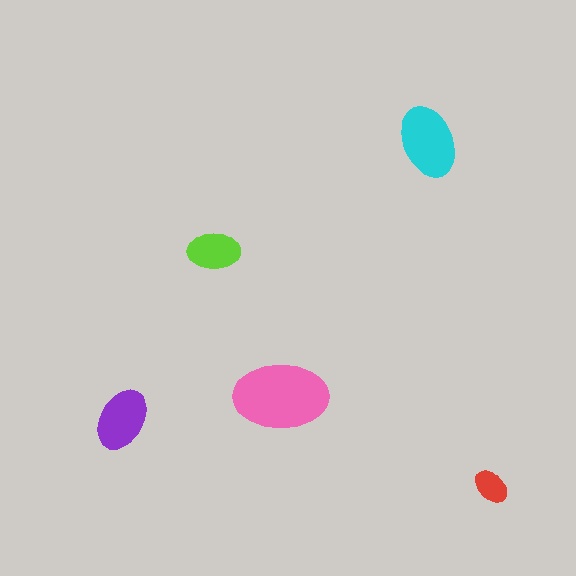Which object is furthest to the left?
The purple ellipse is leftmost.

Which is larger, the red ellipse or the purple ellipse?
The purple one.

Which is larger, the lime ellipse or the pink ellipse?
The pink one.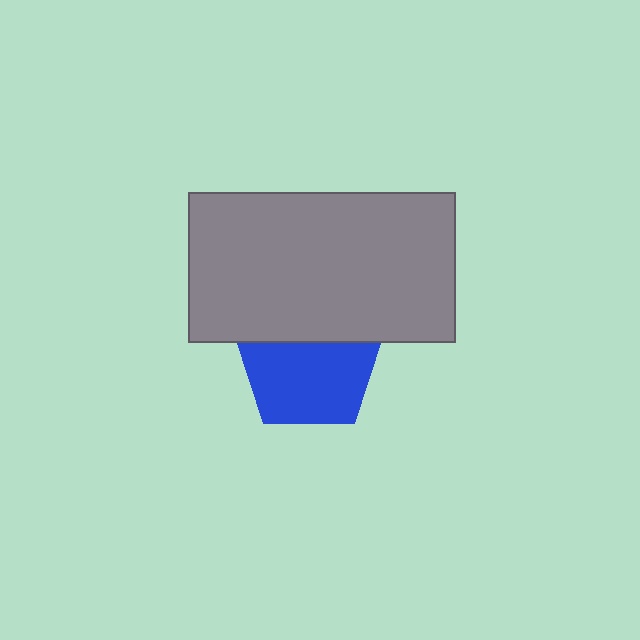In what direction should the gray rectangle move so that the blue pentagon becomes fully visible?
The gray rectangle should move up. That is the shortest direction to clear the overlap and leave the blue pentagon fully visible.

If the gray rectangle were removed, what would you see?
You would see the complete blue pentagon.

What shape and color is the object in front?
The object in front is a gray rectangle.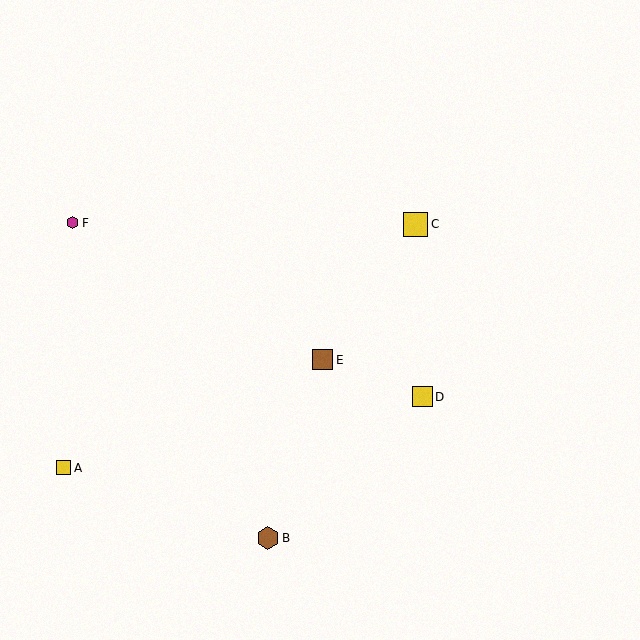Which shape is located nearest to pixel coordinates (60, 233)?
The magenta hexagon (labeled F) at (72, 223) is nearest to that location.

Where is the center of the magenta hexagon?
The center of the magenta hexagon is at (72, 223).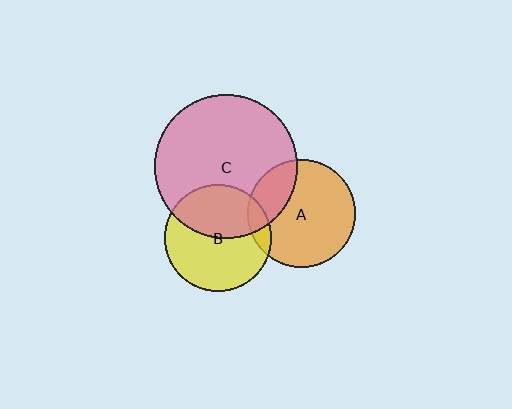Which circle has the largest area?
Circle C (pink).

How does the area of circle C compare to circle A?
Approximately 1.8 times.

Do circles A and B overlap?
Yes.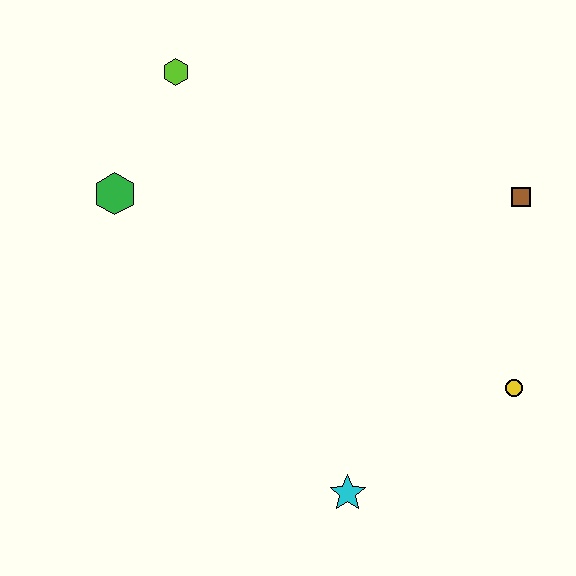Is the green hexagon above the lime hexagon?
No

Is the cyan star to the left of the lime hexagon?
No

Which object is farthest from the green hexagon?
The yellow circle is farthest from the green hexagon.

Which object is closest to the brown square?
The yellow circle is closest to the brown square.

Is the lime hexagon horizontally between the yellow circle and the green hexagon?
Yes